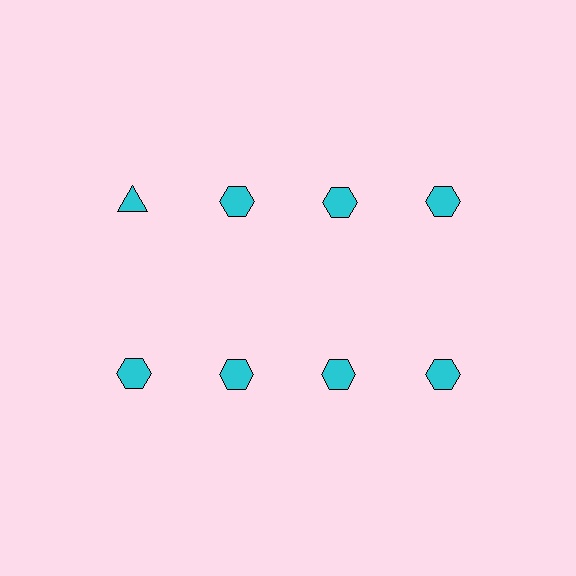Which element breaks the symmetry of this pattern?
The cyan triangle in the top row, leftmost column breaks the symmetry. All other shapes are cyan hexagons.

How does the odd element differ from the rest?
It has a different shape: triangle instead of hexagon.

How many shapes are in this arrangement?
There are 8 shapes arranged in a grid pattern.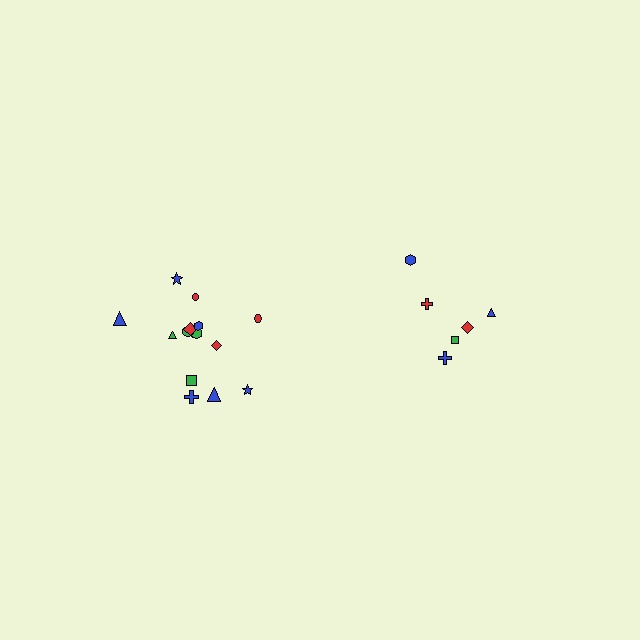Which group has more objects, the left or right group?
The left group.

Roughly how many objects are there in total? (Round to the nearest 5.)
Roughly 20 objects in total.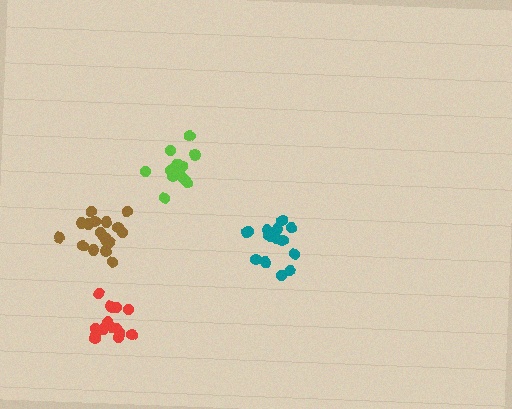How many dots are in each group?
Group 1: 15 dots, Group 2: 18 dots, Group 3: 13 dots, Group 4: 16 dots (62 total).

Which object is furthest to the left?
The brown cluster is leftmost.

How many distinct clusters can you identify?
There are 4 distinct clusters.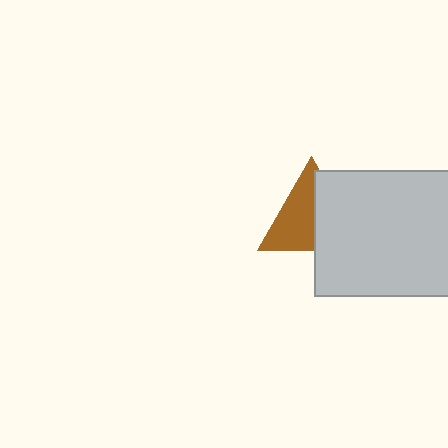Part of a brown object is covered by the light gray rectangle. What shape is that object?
It is a triangle.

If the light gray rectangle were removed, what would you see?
You would see the complete brown triangle.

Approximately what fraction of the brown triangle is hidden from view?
Roughly 46% of the brown triangle is hidden behind the light gray rectangle.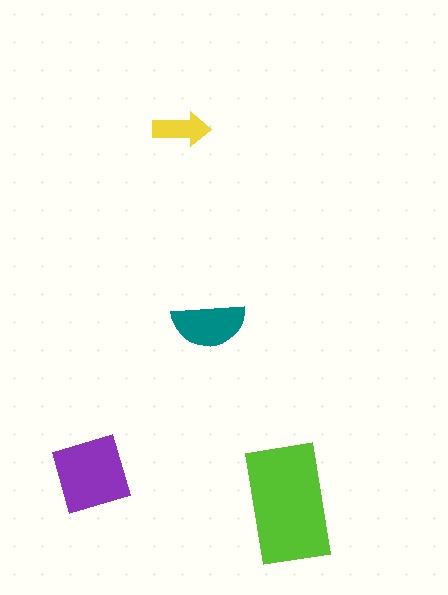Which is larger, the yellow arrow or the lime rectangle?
The lime rectangle.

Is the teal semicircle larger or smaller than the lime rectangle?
Smaller.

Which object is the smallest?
The yellow arrow.